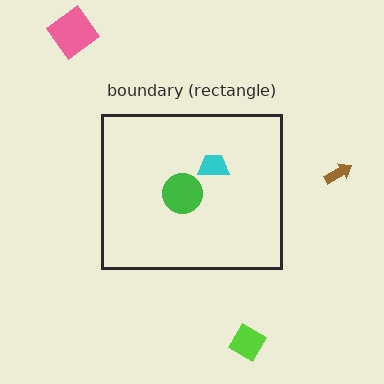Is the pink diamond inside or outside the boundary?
Outside.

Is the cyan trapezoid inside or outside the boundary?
Inside.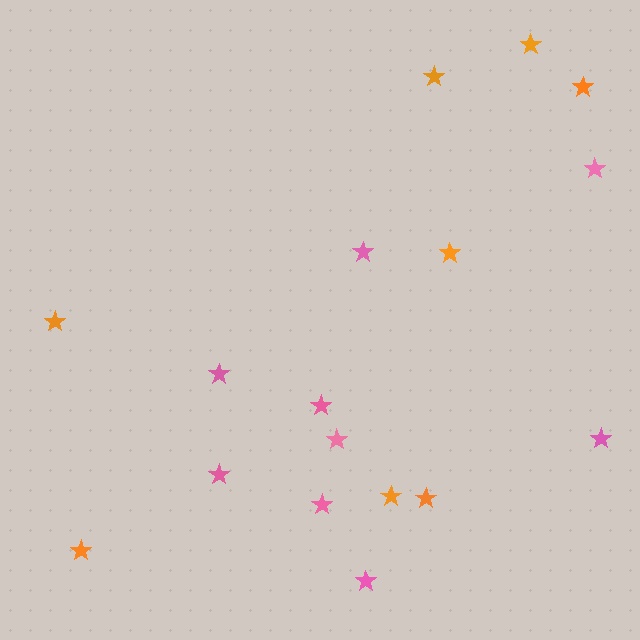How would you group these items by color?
There are 2 groups: one group of pink stars (9) and one group of orange stars (8).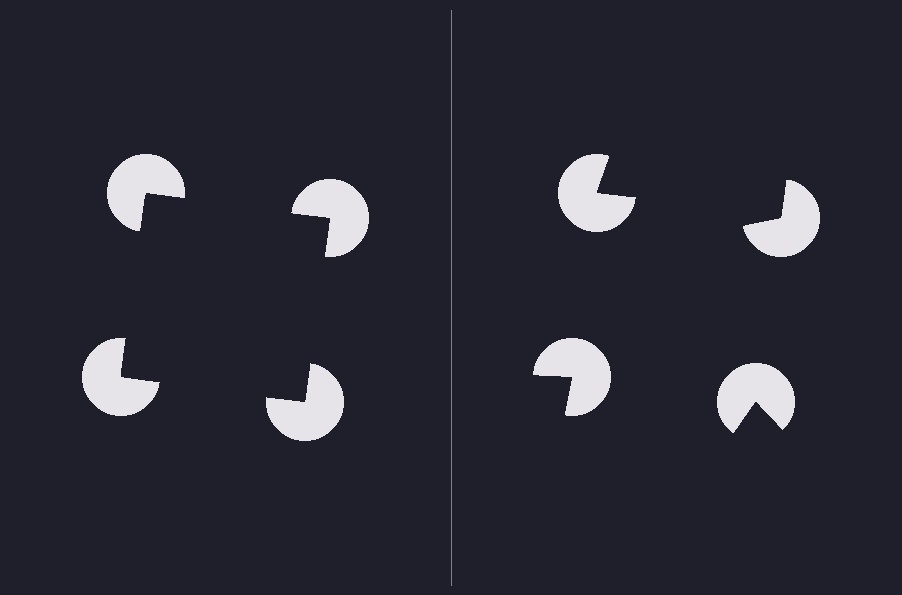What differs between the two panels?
The pac-man discs are positioned identically on both sides; only the wedge orientations differ. On the left they align to a square; on the right they are misaligned.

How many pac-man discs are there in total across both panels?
8 — 4 on each side.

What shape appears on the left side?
An illusory square.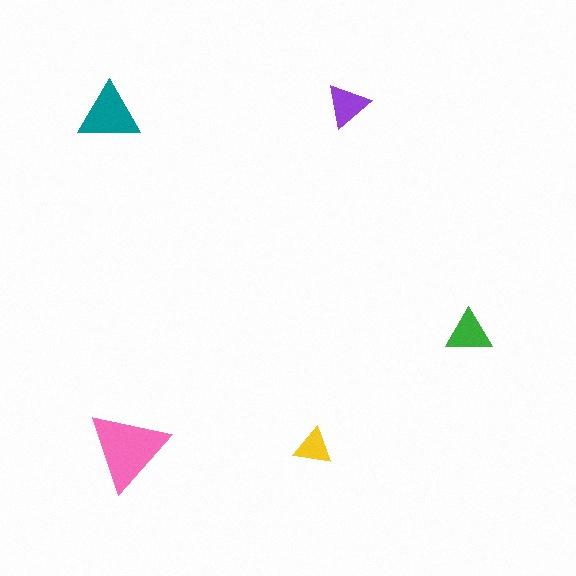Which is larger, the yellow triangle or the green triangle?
The green one.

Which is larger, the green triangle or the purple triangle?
The green one.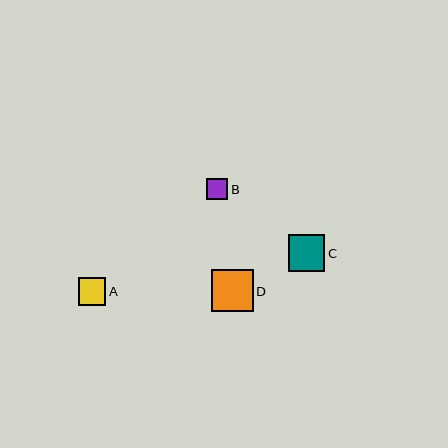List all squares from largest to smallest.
From largest to smallest: D, C, A, B.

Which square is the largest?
Square D is the largest with a size of approximately 42 pixels.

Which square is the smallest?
Square B is the smallest with a size of approximately 21 pixels.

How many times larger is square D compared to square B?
Square D is approximately 2.0 times the size of square B.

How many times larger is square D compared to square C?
Square D is approximately 1.1 times the size of square C.